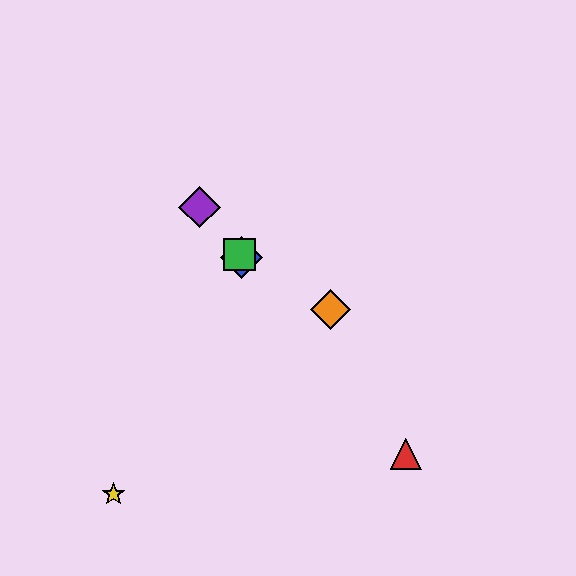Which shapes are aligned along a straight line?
The red triangle, the blue diamond, the green square, the purple diamond are aligned along a straight line.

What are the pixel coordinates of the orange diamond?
The orange diamond is at (331, 310).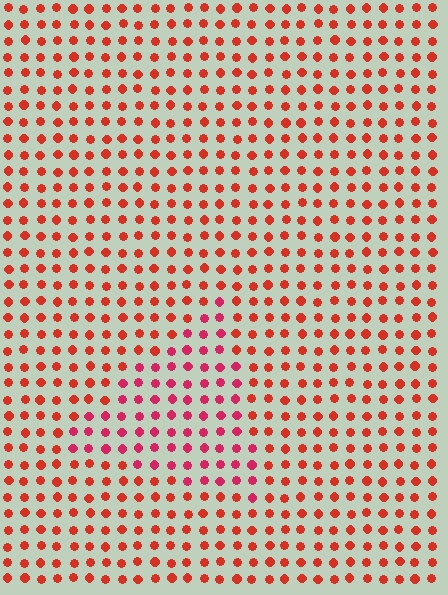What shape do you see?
I see a triangle.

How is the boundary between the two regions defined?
The boundary is defined purely by a slight shift in hue (about 26 degrees). Spacing, size, and orientation are identical on both sides.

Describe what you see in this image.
The image is filled with small red elements in a uniform arrangement. A triangle-shaped region is visible where the elements are tinted to a slightly different hue, forming a subtle color boundary.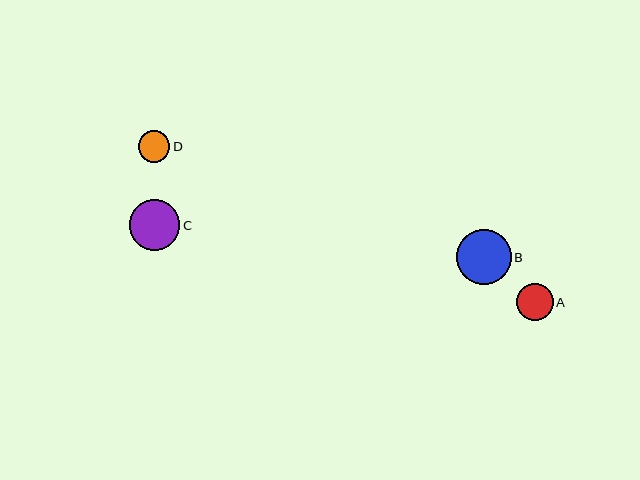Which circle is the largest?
Circle B is the largest with a size of approximately 55 pixels.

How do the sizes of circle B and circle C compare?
Circle B and circle C are approximately the same size.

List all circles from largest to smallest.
From largest to smallest: B, C, A, D.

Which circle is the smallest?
Circle D is the smallest with a size of approximately 32 pixels.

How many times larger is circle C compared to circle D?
Circle C is approximately 1.6 times the size of circle D.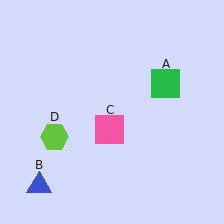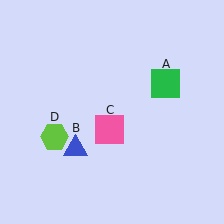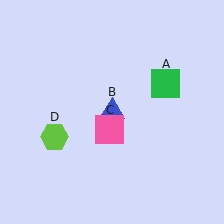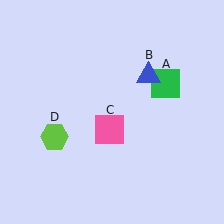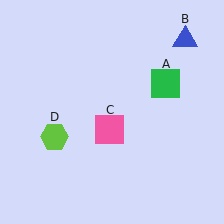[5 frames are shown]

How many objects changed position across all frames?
1 object changed position: blue triangle (object B).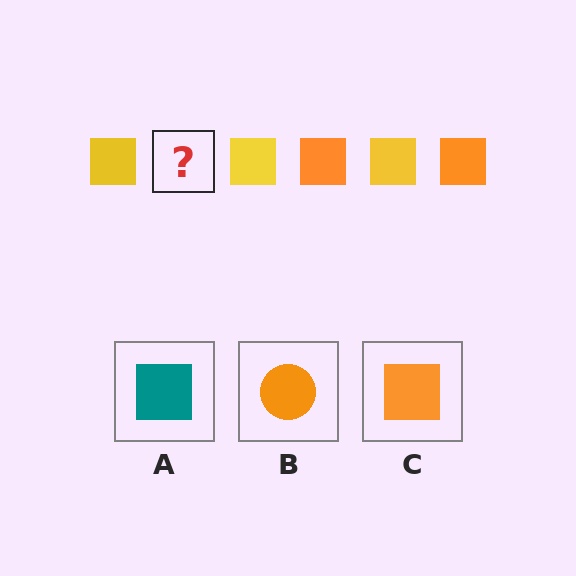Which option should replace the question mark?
Option C.